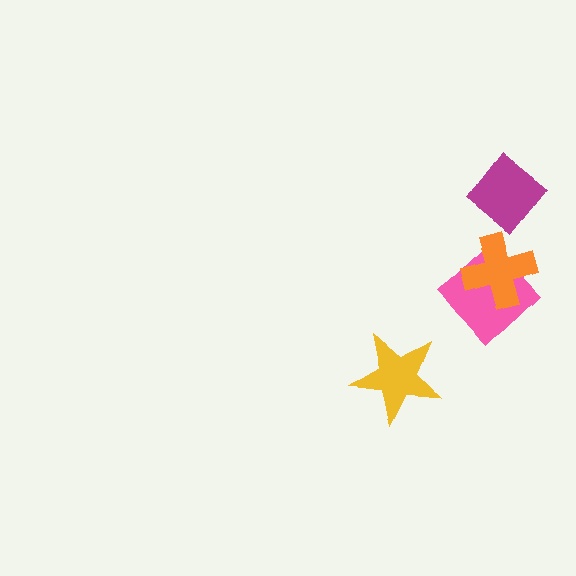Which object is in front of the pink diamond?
The orange cross is in front of the pink diamond.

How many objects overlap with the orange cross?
1 object overlaps with the orange cross.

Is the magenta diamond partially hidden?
No, no other shape covers it.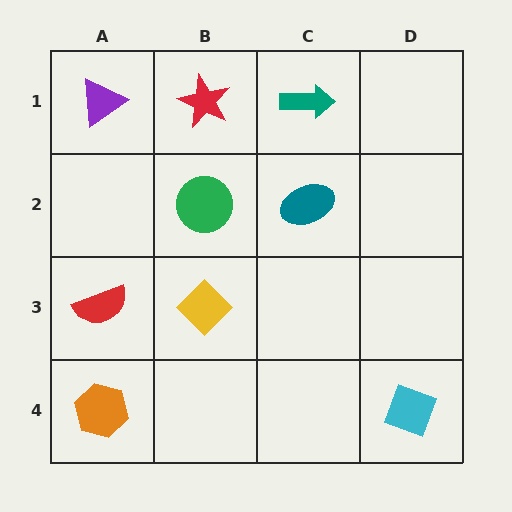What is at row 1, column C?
A teal arrow.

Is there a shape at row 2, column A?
No, that cell is empty.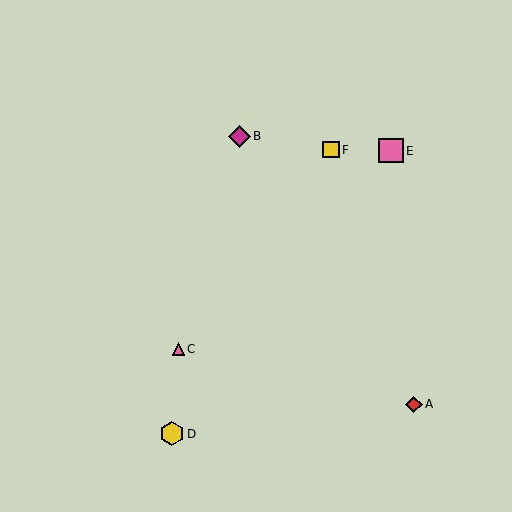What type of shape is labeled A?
Shape A is a red diamond.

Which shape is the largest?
The pink square (labeled E) is the largest.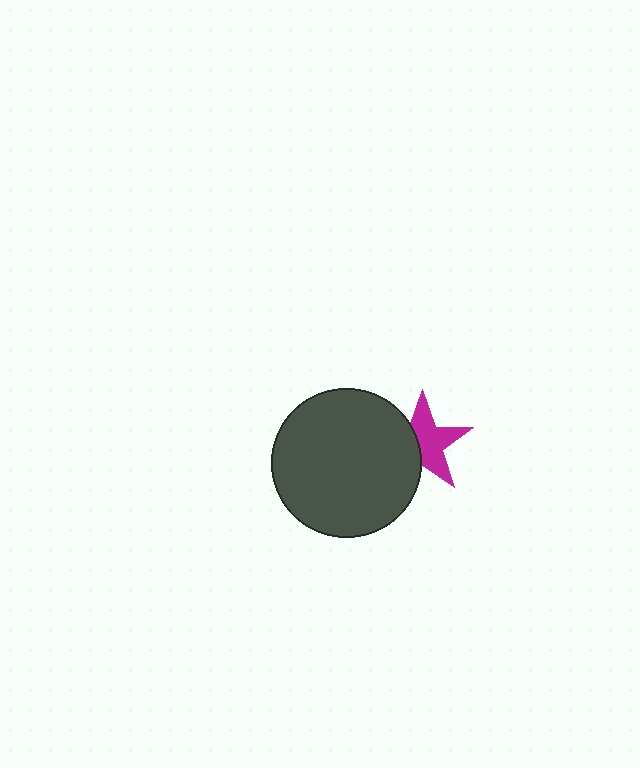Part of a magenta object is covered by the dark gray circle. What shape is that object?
It is a star.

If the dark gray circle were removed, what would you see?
You would see the complete magenta star.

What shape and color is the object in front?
The object in front is a dark gray circle.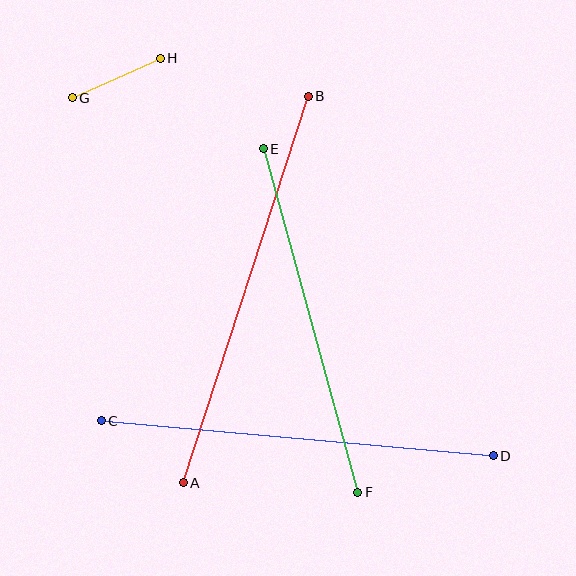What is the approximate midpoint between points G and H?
The midpoint is at approximately (116, 78) pixels.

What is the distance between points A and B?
The distance is approximately 406 pixels.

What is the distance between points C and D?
The distance is approximately 394 pixels.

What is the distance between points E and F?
The distance is approximately 357 pixels.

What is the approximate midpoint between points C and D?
The midpoint is at approximately (297, 438) pixels.